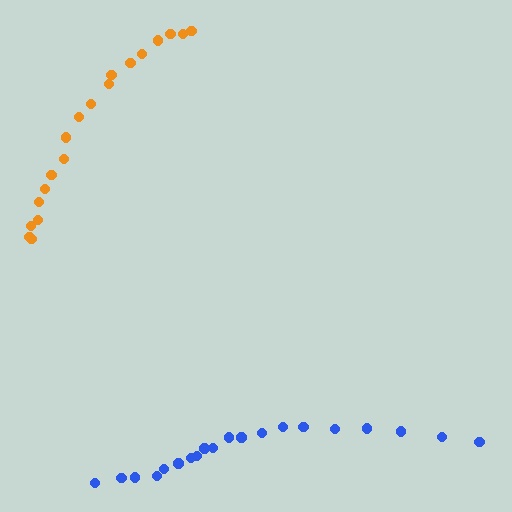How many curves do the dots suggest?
There are 2 distinct paths.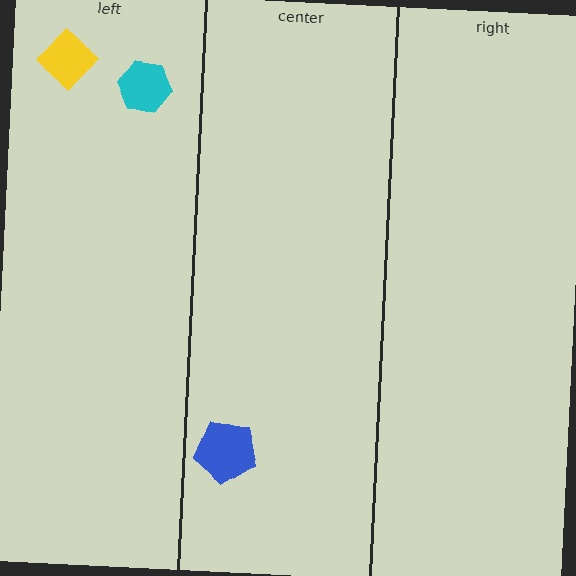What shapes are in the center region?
The blue pentagon.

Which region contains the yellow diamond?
The left region.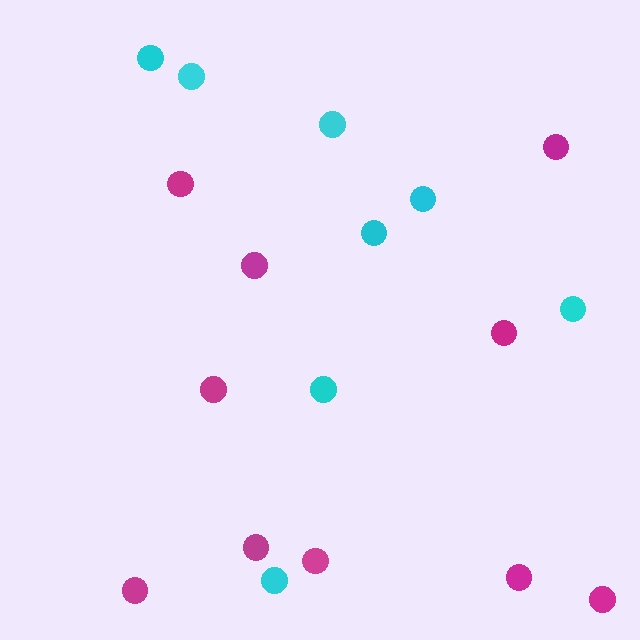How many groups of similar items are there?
There are 2 groups: one group of cyan circles (8) and one group of magenta circles (10).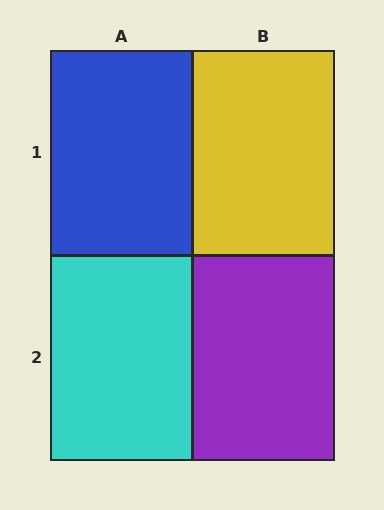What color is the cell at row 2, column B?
Purple.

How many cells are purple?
1 cell is purple.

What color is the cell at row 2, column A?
Cyan.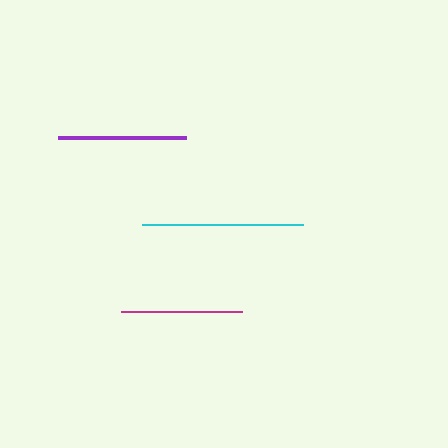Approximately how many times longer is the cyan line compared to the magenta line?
The cyan line is approximately 1.3 times the length of the magenta line.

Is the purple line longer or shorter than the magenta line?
The purple line is longer than the magenta line.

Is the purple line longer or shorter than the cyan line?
The cyan line is longer than the purple line.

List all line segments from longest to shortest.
From longest to shortest: cyan, purple, magenta.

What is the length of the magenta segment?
The magenta segment is approximately 121 pixels long.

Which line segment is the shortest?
The magenta line is the shortest at approximately 121 pixels.